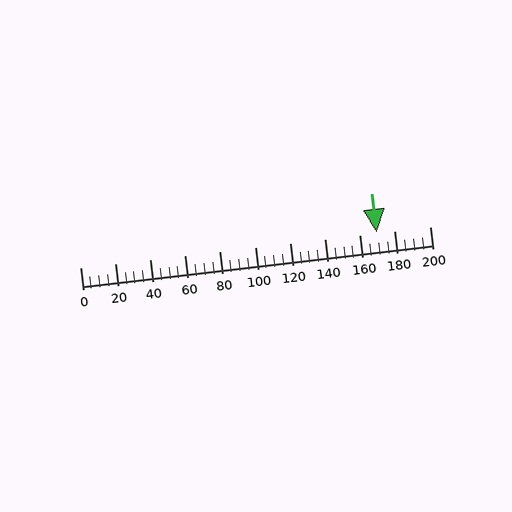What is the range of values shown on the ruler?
The ruler shows values from 0 to 200.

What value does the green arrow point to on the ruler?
The green arrow points to approximately 170.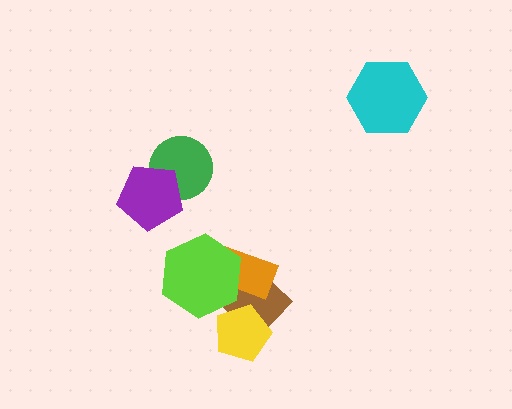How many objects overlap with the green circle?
1 object overlaps with the green circle.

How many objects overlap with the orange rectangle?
2 objects overlap with the orange rectangle.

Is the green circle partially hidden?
Yes, it is partially covered by another shape.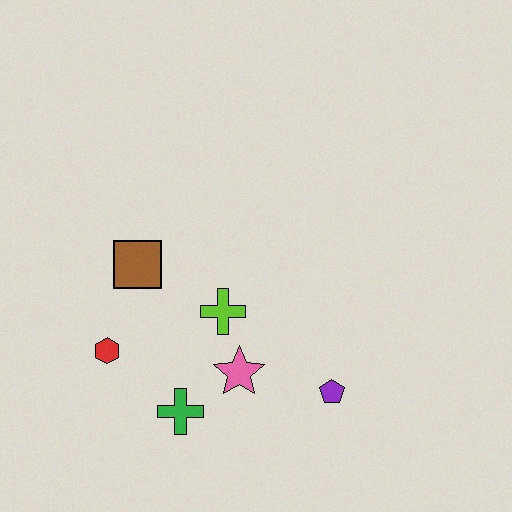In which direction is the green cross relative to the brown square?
The green cross is below the brown square.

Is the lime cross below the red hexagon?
No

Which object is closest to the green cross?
The pink star is closest to the green cross.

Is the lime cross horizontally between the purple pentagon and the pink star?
No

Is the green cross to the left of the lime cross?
Yes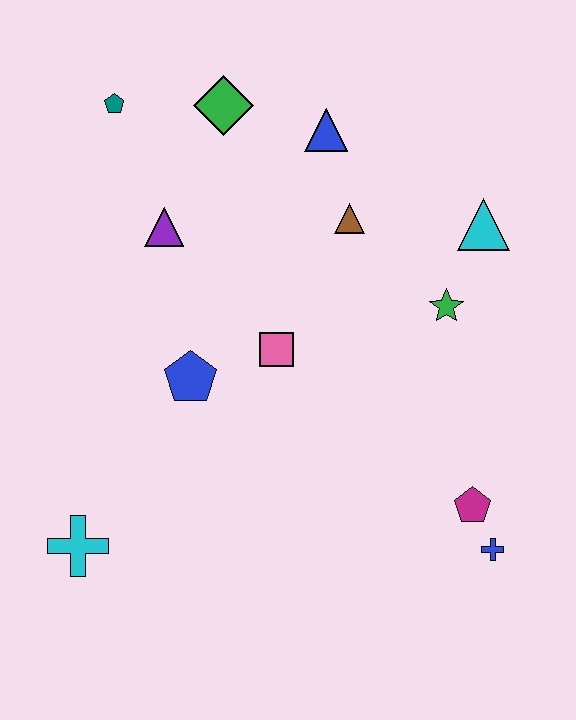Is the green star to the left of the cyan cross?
No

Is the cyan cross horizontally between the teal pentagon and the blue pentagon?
No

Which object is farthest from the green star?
The cyan cross is farthest from the green star.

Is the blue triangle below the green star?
No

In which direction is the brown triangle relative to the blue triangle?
The brown triangle is below the blue triangle.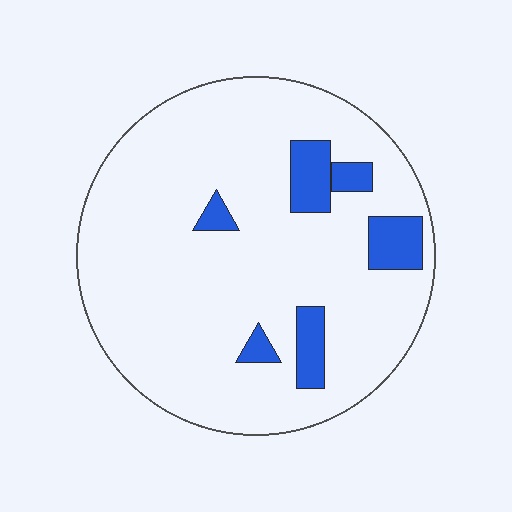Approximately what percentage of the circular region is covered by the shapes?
Approximately 10%.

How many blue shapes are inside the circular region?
6.